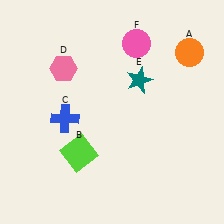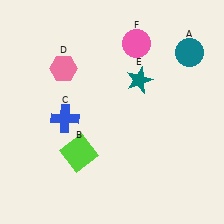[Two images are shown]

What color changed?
The circle (A) changed from orange in Image 1 to teal in Image 2.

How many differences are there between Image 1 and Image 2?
There is 1 difference between the two images.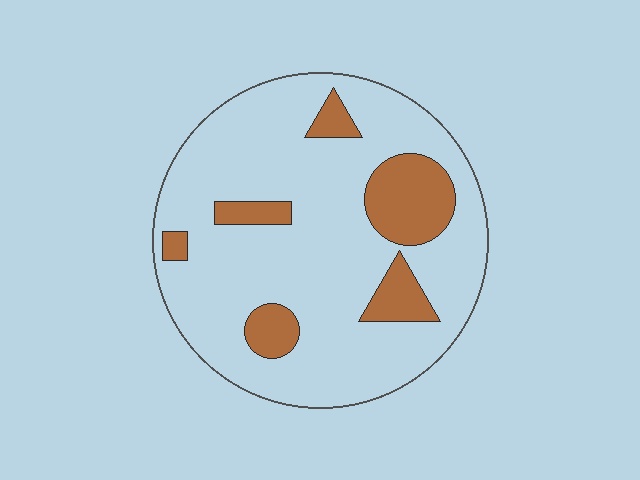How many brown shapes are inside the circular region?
6.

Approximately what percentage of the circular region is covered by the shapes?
Approximately 20%.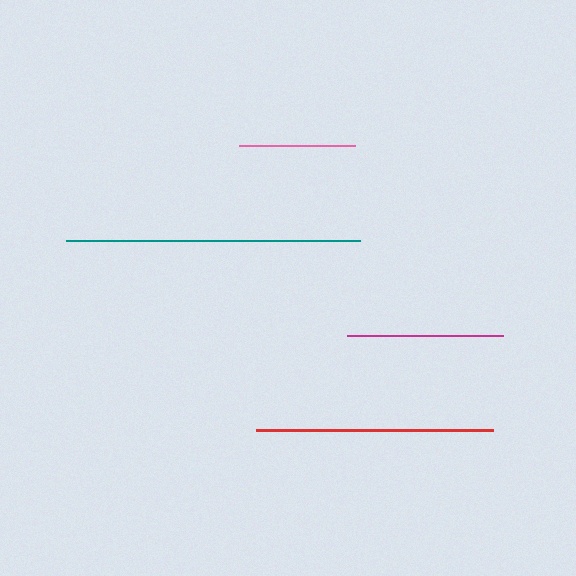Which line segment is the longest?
The teal line is the longest at approximately 295 pixels.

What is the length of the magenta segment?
The magenta segment is approximately 156 pixels long.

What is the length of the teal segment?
The teal segment is approximately 295 pixels long.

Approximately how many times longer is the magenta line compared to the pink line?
The magenta line is approximately 1.3 times the length of the pink line.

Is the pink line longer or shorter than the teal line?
The teal line is longer than the pink line.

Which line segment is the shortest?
The pink line is the shortest at approximately 116 pixels.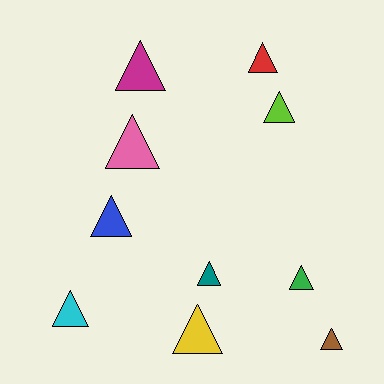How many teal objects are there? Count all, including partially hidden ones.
There is 1 teal object.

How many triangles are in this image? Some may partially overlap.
There are 10 triangles.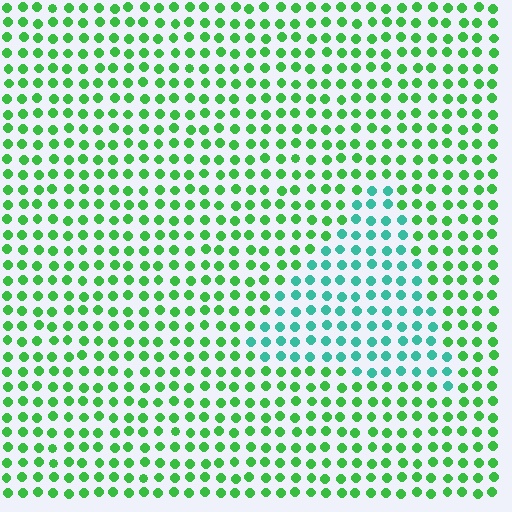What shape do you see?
I see a triangle.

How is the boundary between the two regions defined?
The boundary is defined purely by a slight shift in hue (about 43 degrees). Spacing, size, and orientation are identical on both sides.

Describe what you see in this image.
The image is filled with small green elements in a uniform arrangement. A triangle-shaped region is visible where the elements are tinted to a slightly different hue, forming a subtle color boundary.